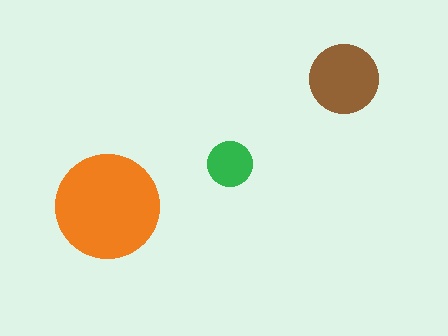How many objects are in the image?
There are 3 objects in the image.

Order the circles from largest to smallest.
the orange one, the brown one, the green one.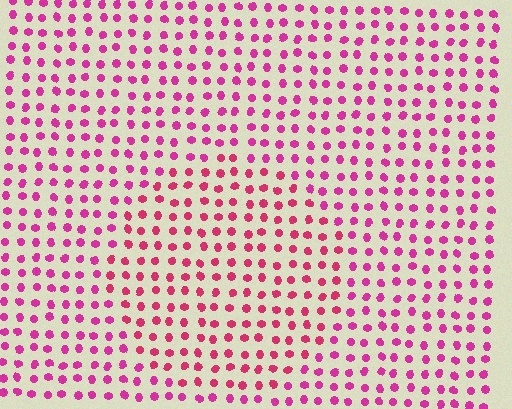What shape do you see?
I see a circle.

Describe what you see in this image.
The image is filled with small magenta elements in a uniform arrangement. A circle-shaped region is visible where the elements are tinted to a slightly different hue, forming a subtle color boundary.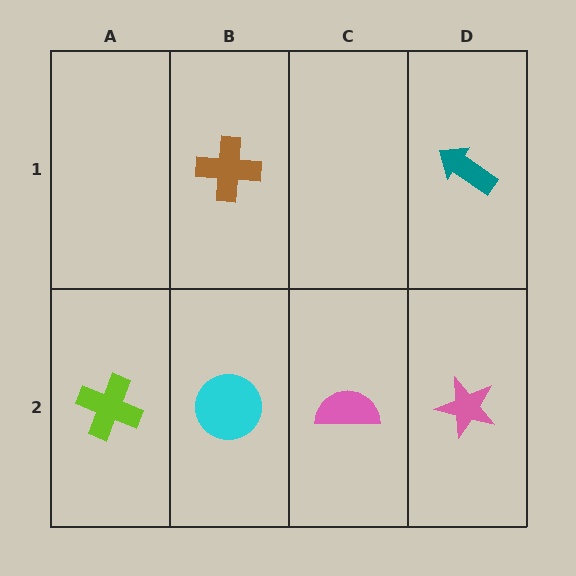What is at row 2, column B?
A cyan circle.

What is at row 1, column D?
A teal arrow.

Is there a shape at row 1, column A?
No, that cell is empty.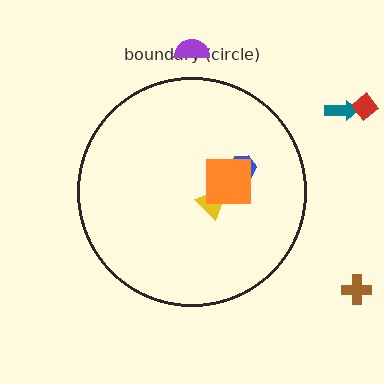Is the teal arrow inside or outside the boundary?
Outside.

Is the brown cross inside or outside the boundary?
Outside.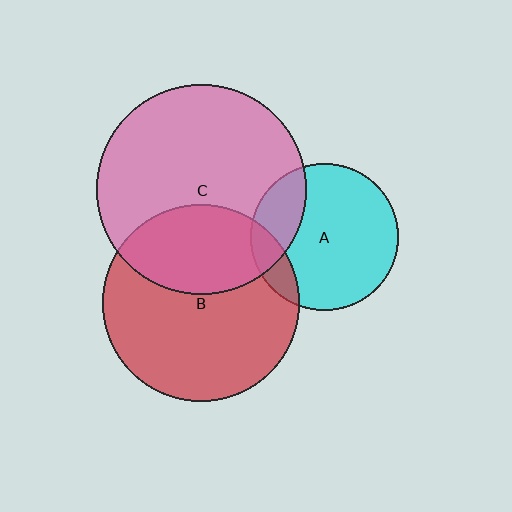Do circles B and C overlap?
Yes.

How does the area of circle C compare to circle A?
Approximately 2.0 times.